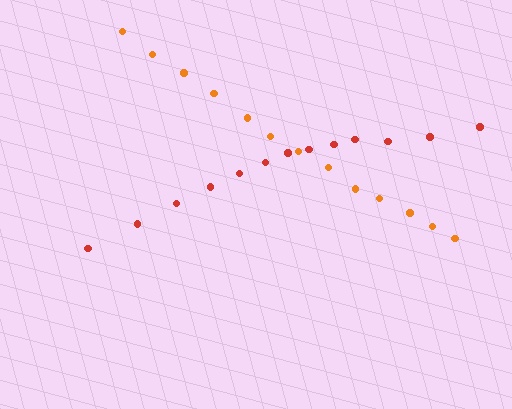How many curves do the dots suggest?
There are 2 distinct paths.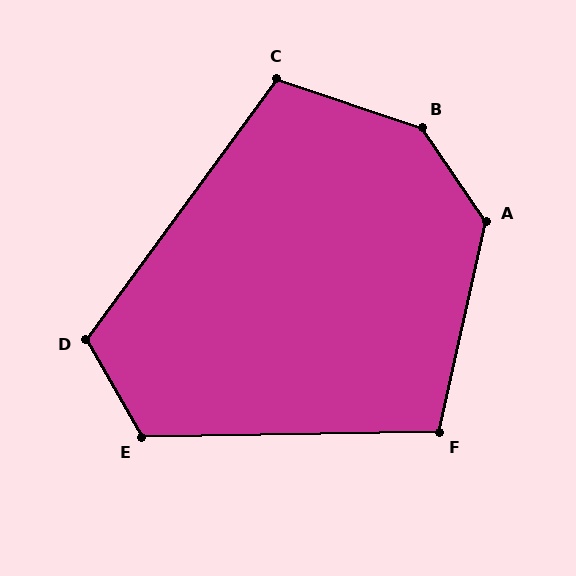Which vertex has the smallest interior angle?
F, at approximately 103 degrees.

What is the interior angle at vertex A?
Approximately 133 degrees (obtuse).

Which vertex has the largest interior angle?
B, at approximately 143 degrees.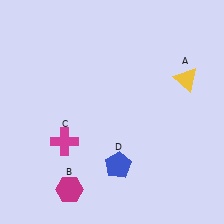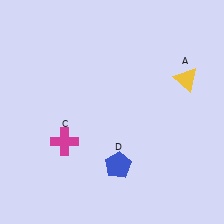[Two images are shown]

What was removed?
The magenta hexagon (B) was removed in Image 2.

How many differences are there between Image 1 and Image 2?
There is 1 difference between the two images.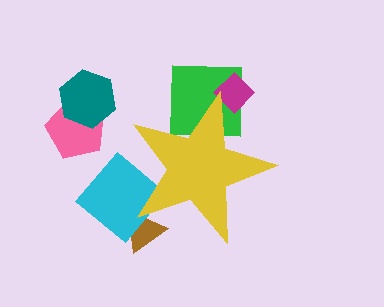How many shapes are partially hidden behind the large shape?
4 shapes are partially hidden.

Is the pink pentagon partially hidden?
No, the pink pentagon is fully visible.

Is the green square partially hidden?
Yes, the green square is partially hidden behind the yellow star.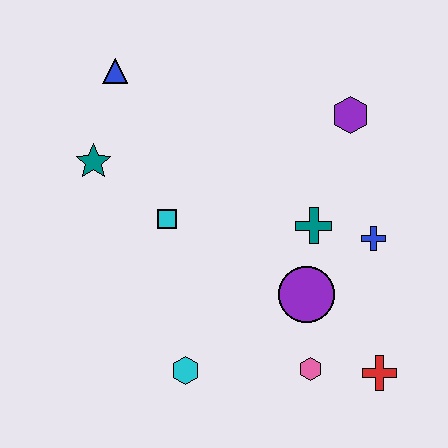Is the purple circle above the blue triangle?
No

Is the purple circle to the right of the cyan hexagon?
Yes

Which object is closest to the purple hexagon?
The teal cross is closest to the purple hexagon.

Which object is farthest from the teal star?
The red cross is farthest from the teal star.